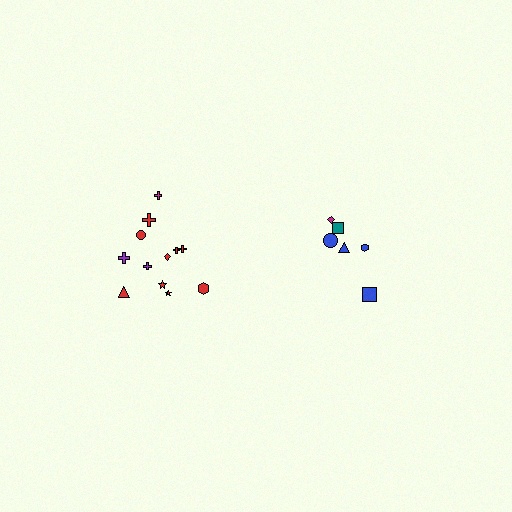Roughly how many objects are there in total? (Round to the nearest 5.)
Roughly 20 objects in total.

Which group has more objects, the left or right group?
The left group.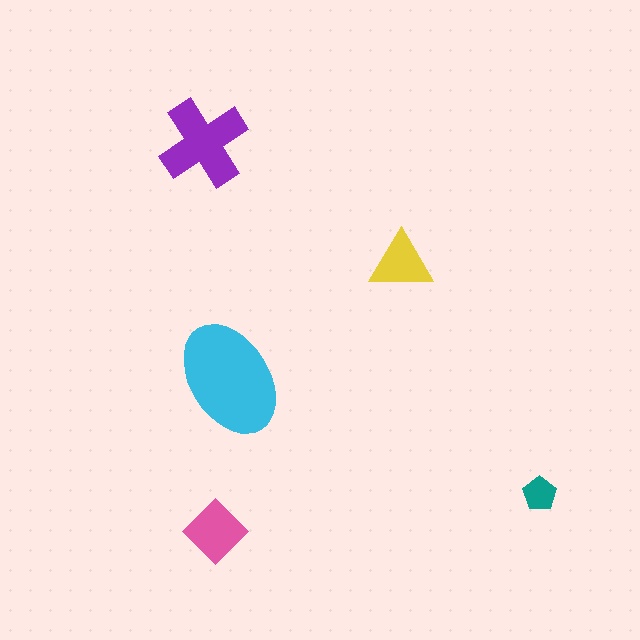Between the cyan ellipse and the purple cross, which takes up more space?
The cyan ellipse.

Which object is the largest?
The cyan ellipse.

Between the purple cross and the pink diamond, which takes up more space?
The purple cross.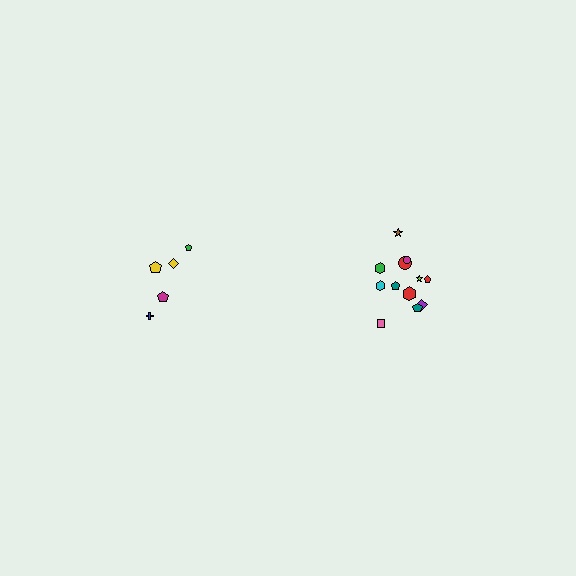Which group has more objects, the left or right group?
The right group.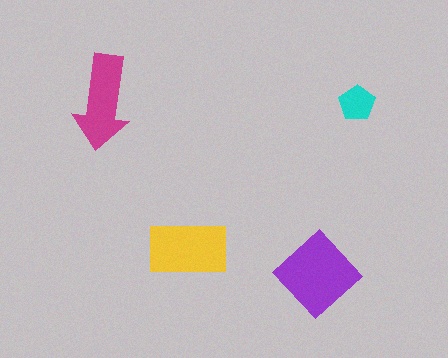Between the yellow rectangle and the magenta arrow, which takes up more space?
The yellow rectangle.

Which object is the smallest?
The cyan pentagon.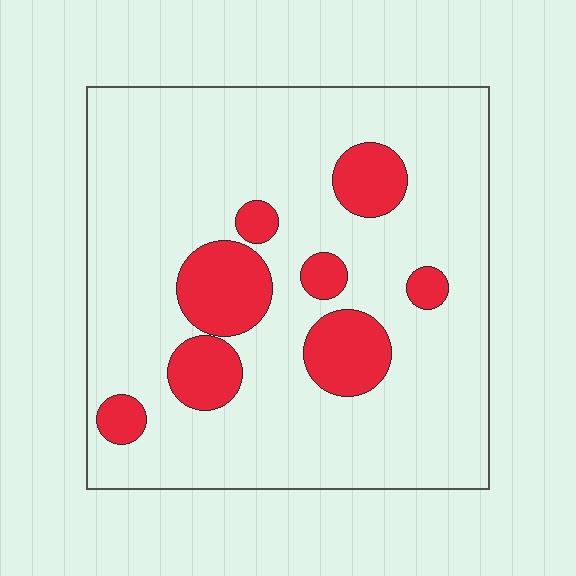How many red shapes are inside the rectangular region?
8.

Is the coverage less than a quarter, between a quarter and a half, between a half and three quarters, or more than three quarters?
Less than a quarter.